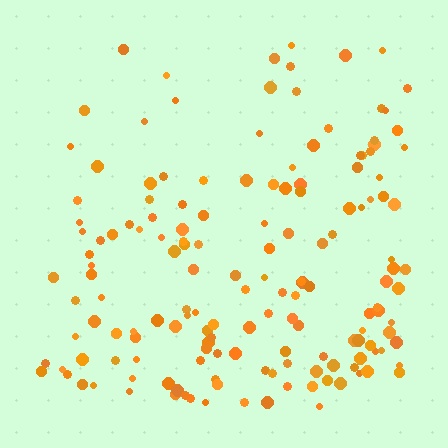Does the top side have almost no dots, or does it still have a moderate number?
Still a moderate number, just noticeably fewer than the bottom.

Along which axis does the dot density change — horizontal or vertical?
Vertical.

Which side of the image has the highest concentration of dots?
The bottom.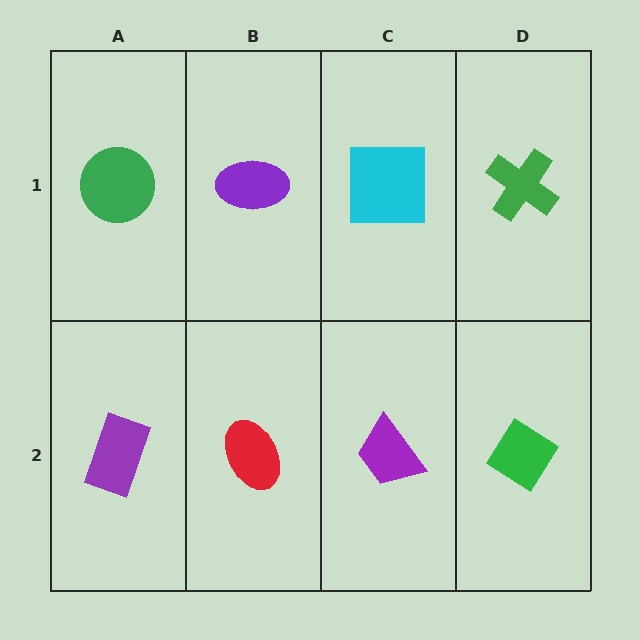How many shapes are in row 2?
4 shapes.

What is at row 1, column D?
A green cross.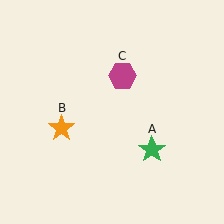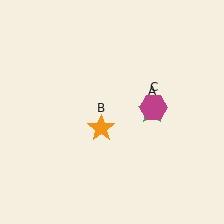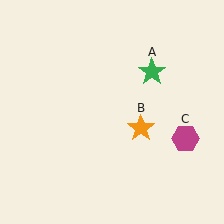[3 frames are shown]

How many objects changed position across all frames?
3 objects changed position: green star (object A), orange star (object B), magenta hexagon (object C).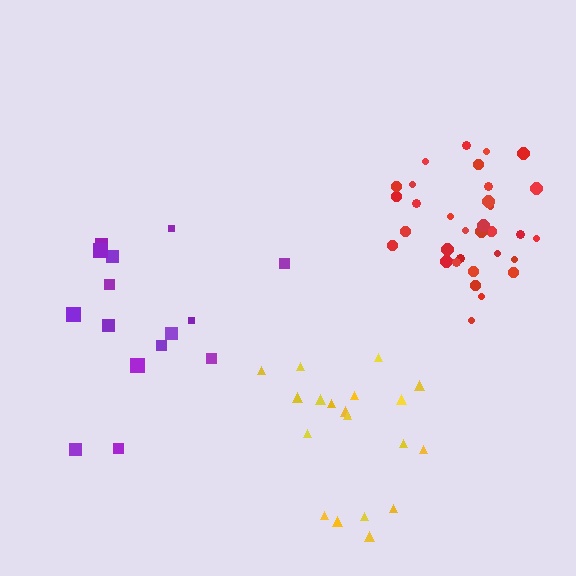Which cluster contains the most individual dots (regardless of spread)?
Red (34).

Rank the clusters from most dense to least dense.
red, yellow, purple.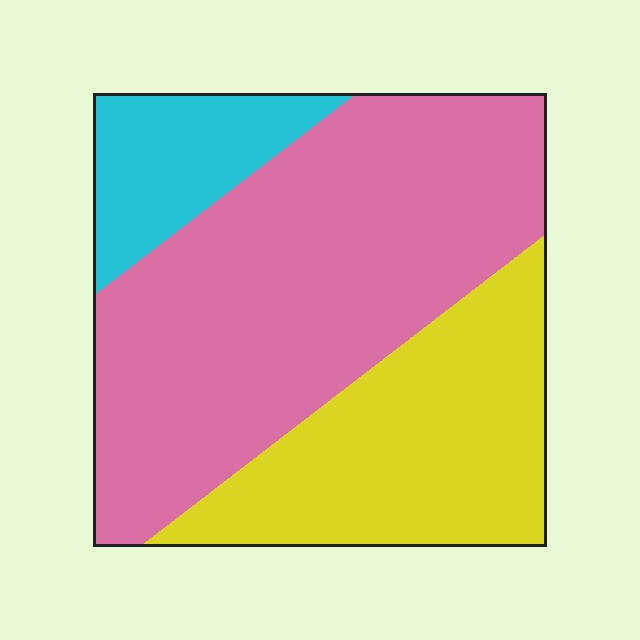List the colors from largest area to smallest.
From largest to smallest: pink, yellow, cyan.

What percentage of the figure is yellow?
Yellow covers 31% of the figure.